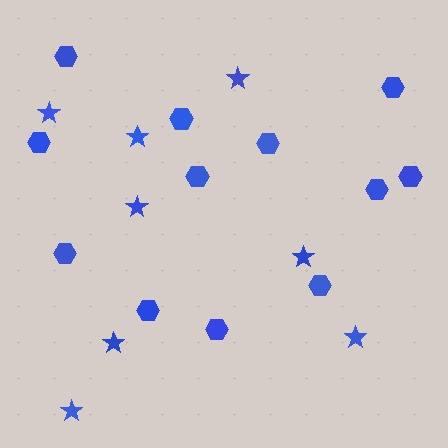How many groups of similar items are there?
There are 2 groups: one group of stars (8) and one group of hexagons (12).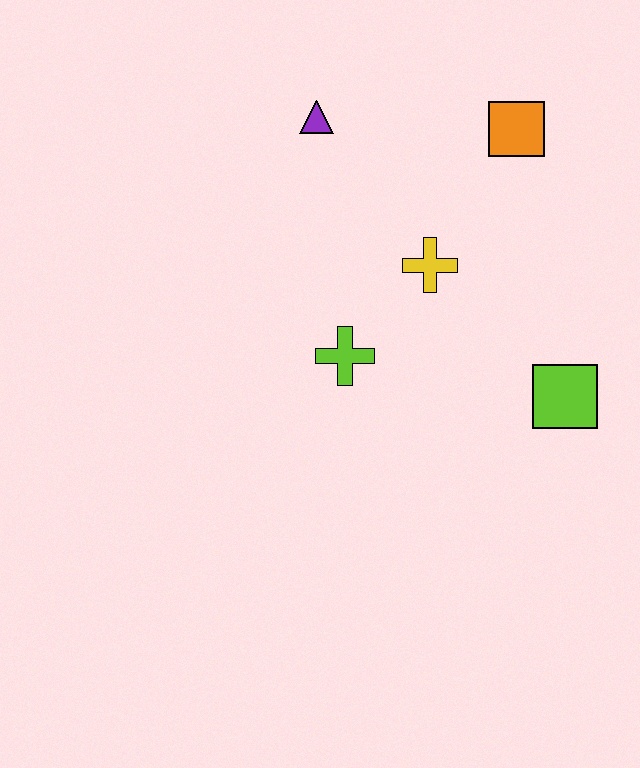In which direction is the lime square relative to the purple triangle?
The lime square is below the purple triangle.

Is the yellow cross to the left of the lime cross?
No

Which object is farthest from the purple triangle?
The lime square is farthest from the purple triangle.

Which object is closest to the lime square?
The yellow cross is closest to the lime square.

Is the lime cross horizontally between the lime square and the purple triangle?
Yes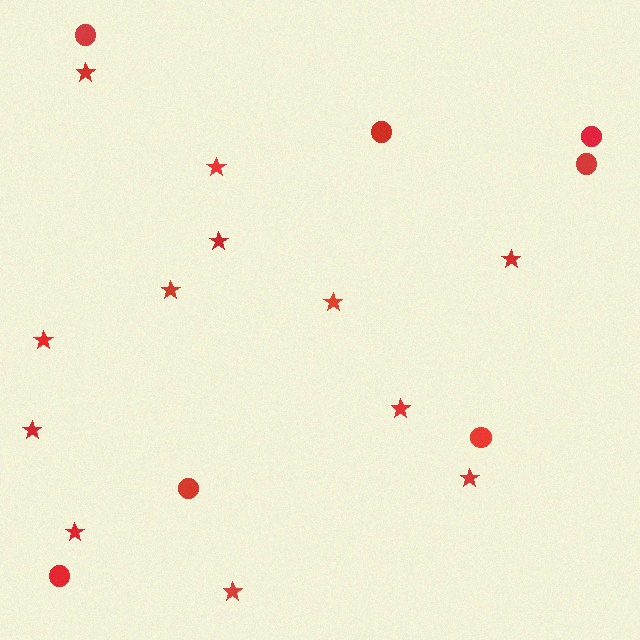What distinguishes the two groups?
There are 2 groups: one group of circles (7) and one group of stars (12).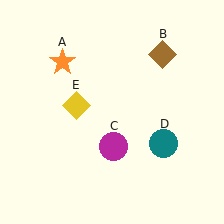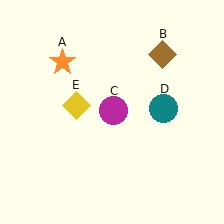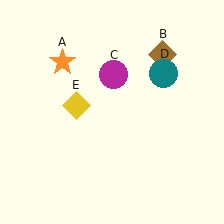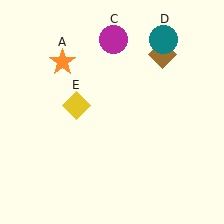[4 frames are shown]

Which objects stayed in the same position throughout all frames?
Orange star (object A) and brown diamond (object B) and yellow diamond (object E) remained stationary.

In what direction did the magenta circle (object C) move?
The magenta circle (object C) moved up.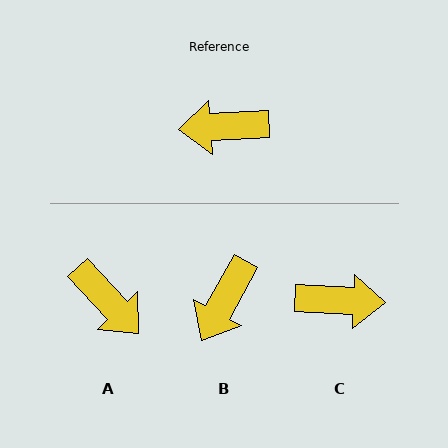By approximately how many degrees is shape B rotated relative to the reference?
Approximately 57 degrees counter-clockwise.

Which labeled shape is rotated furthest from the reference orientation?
C, about 174 degrees away.